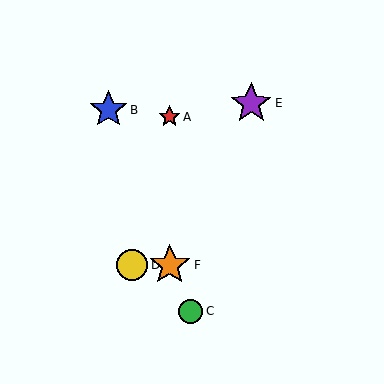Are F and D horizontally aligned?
Yes, both are at y≈265.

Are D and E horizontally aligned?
No, D is at y≈265 and E is at y≈103.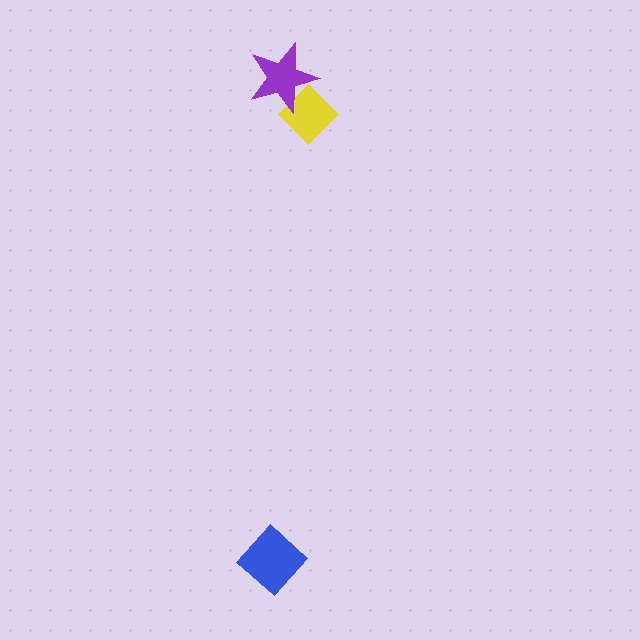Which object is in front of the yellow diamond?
The purple star is in front of the yellow diamond.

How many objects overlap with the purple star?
1 object overlaps with the purple star.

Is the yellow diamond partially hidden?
Yes, it is partially covered by another shape.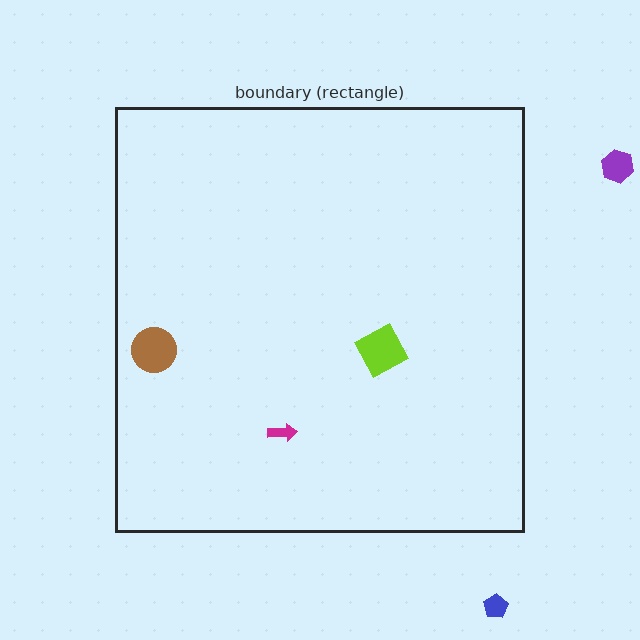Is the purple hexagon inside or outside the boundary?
Outside.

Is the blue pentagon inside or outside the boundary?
Outside.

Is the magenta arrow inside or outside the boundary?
Inside.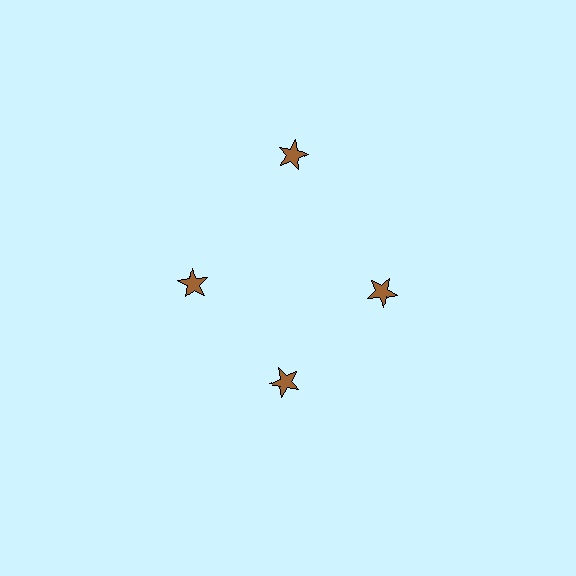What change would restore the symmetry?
The symmetry would be restored by moving it inward, back onto the ring so that all 4 stars sit at equal angles and equal distance from the center.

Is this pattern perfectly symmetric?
No. The 4 brown stars are arranged in a ring, but one element near the 12 o'clock position is pushed outward from the center, breaking the 4-fold rotational symmetry.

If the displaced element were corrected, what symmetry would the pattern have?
It would have 4-fold rotational symmetry — the pattern would map onto itself every 90 degrees.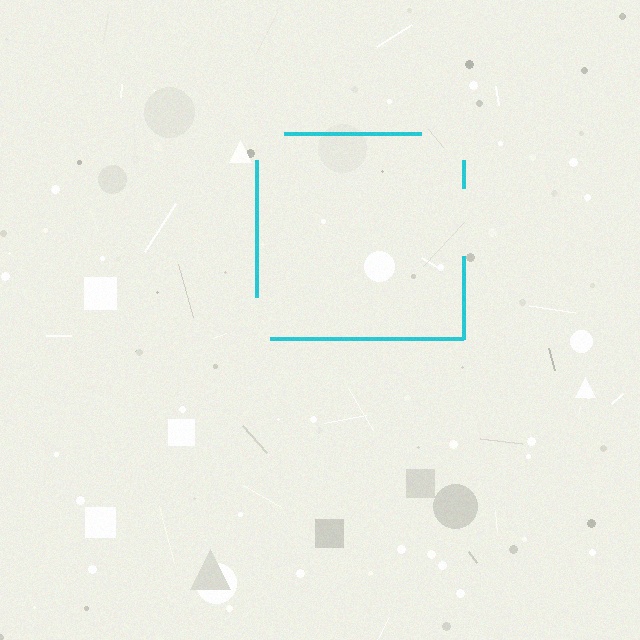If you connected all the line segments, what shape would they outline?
They would outline a square.